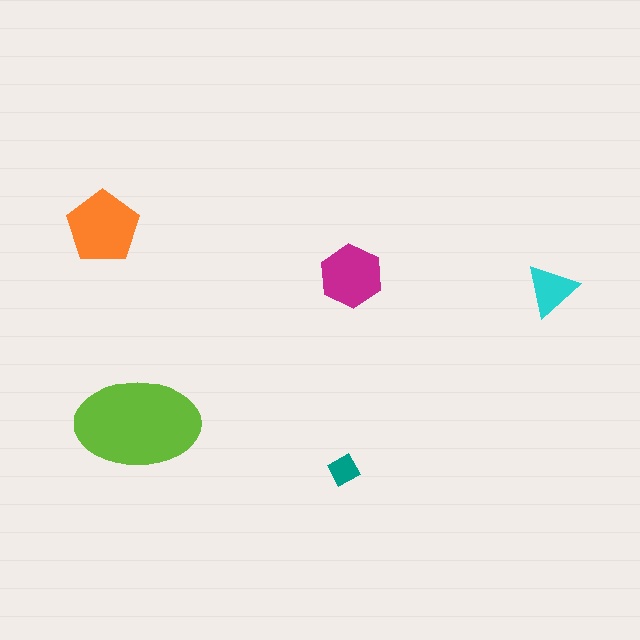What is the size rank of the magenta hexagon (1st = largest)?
3rd.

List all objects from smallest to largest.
The teal diamond, the cyan triangle, the magenta hexagon, the orange pentagon, the lime ellipse.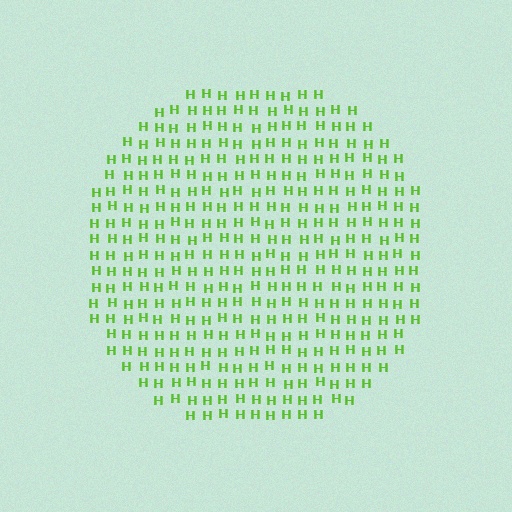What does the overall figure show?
The overall figure shows a circle.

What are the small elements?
The small elements are letter H's.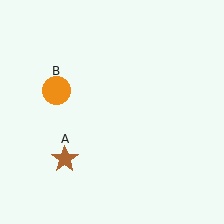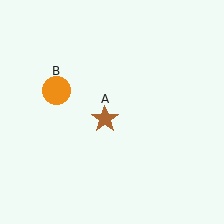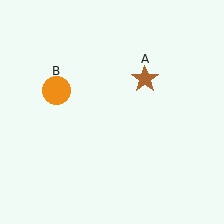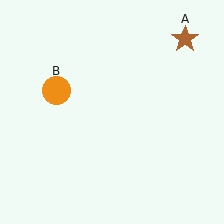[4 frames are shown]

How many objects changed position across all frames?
1 object changed position: brown star (object A).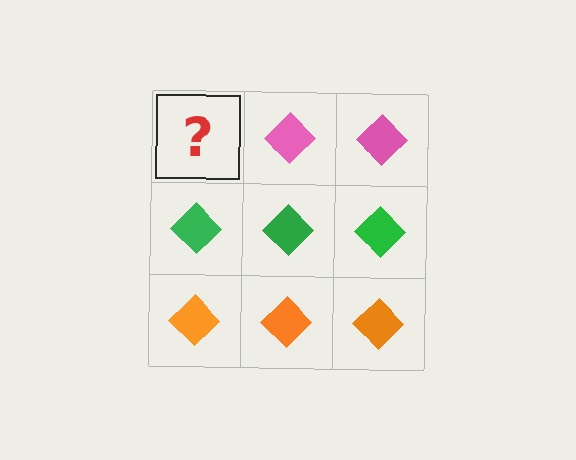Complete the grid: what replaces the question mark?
The question mark should be replaced with a pink diamond.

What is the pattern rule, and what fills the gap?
The rule is that each row has a consistent color. The gap should be filled with a pink diamond.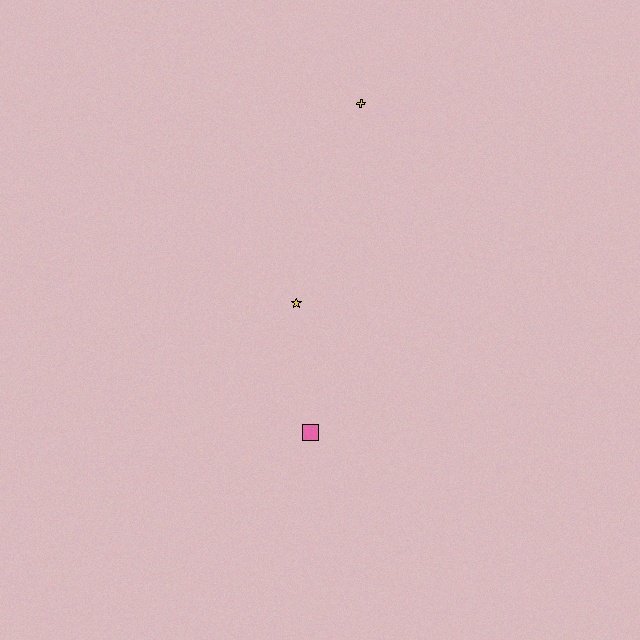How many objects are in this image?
There are 3 objects.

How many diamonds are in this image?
There are no diamonds.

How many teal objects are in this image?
There are no teal objects.